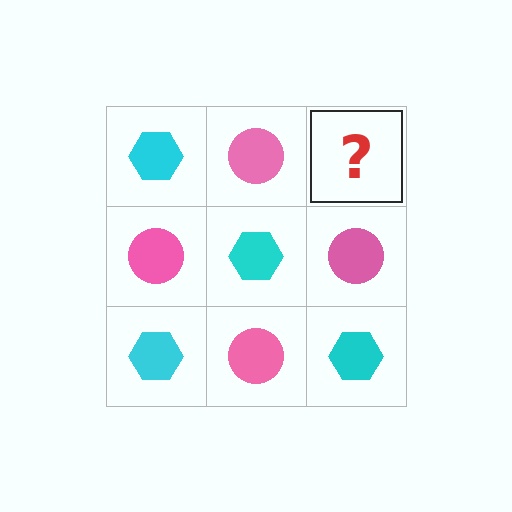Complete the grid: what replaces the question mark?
The question mark should be replaced with a cyan hexagon.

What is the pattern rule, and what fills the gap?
The rule is that it alternates cyan hexagon and pink circle in a checkerboard pattern. The gap should be filled with a cyan hexagon.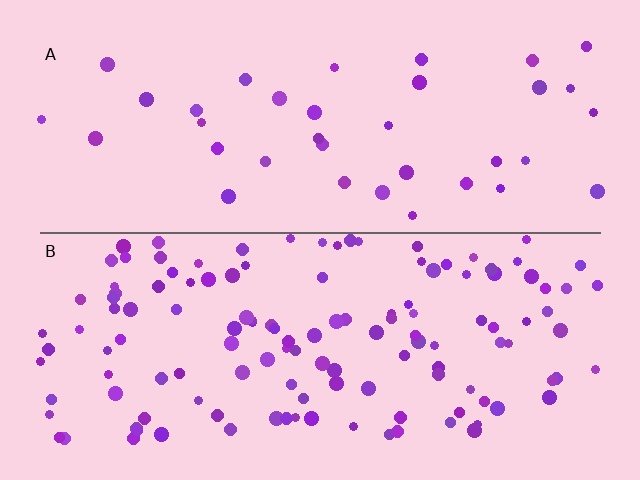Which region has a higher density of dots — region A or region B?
B (the bottom).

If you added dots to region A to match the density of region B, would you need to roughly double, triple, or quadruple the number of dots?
Approximately quadruple.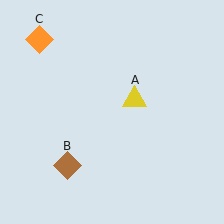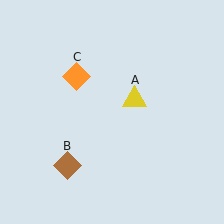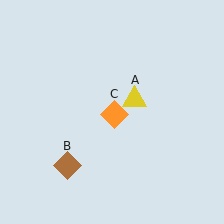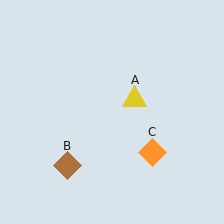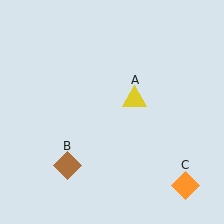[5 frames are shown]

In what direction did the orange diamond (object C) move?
The orange diamond (object C) moved down and to the right.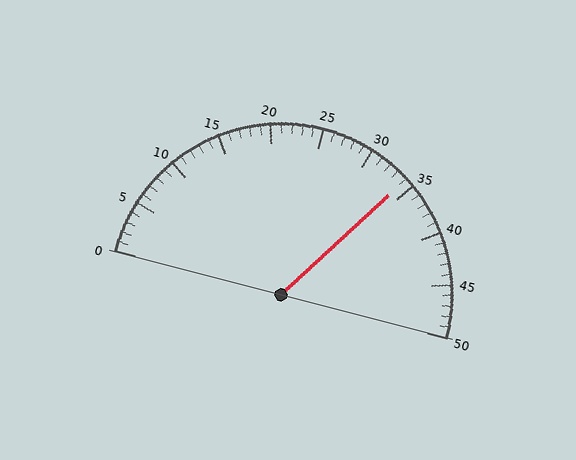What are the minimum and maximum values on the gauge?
The gauge ranges from 0 to 50.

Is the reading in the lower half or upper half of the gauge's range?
The reading is in the upper half of the range (0 to 50).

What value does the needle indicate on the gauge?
The needle indicates approximately 34.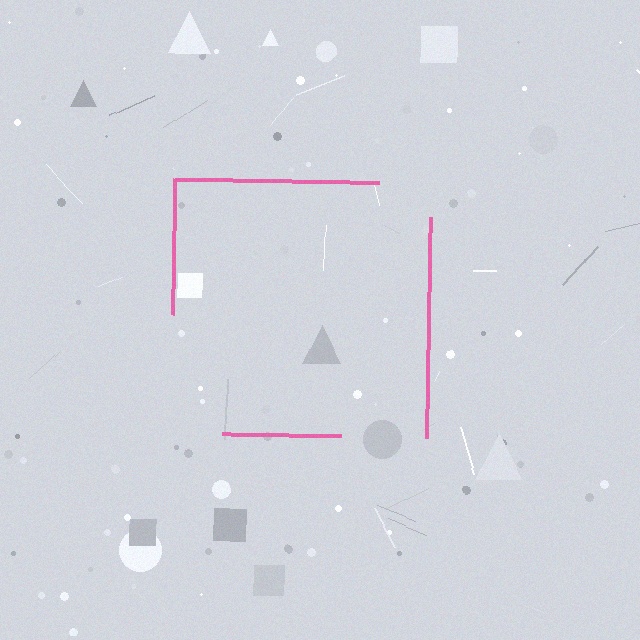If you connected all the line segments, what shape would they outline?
They would outline a square.